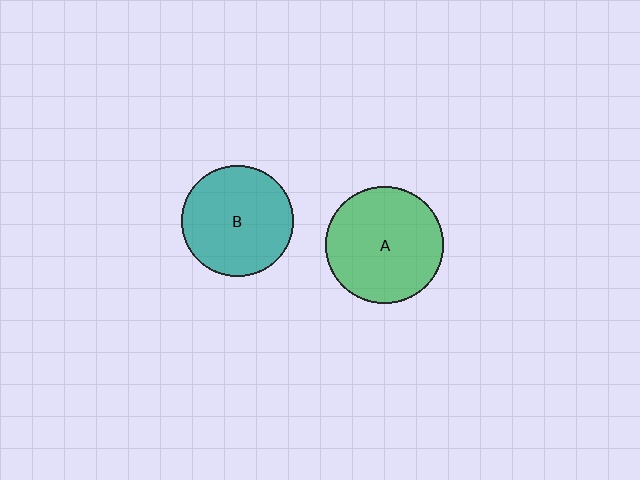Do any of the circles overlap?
No, none of the circles overlap.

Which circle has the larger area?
Circle A (green).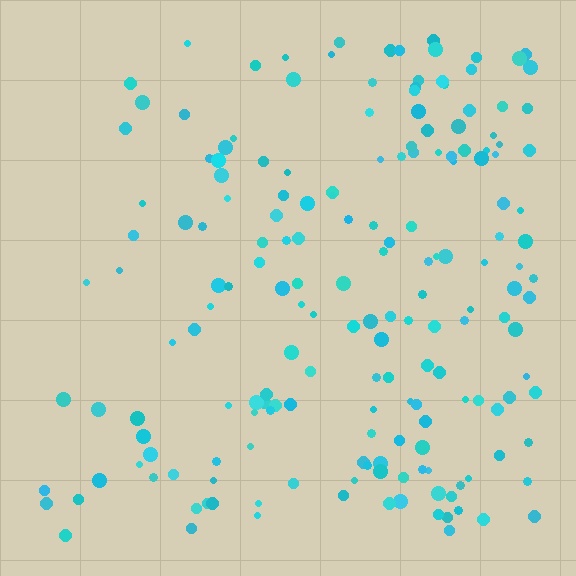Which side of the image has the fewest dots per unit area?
The left.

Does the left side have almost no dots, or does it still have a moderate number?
Still a moderate number, just noticeably fewer than the right.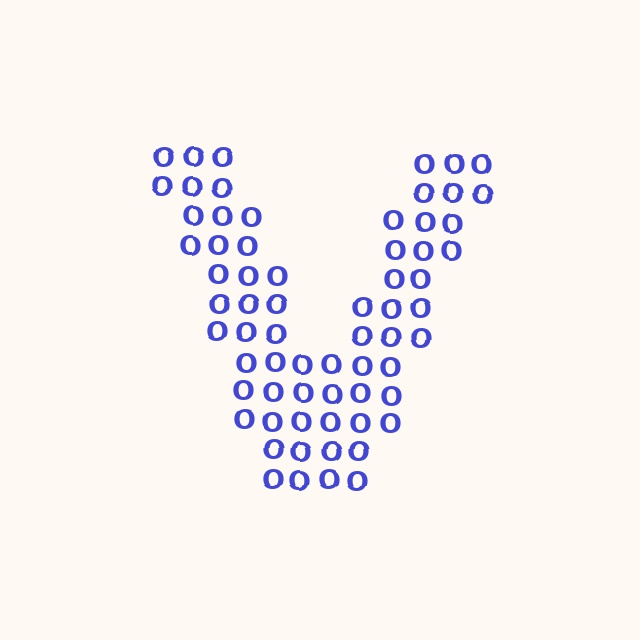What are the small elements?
The small elements are letter O's.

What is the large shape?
The large shape is the letter V.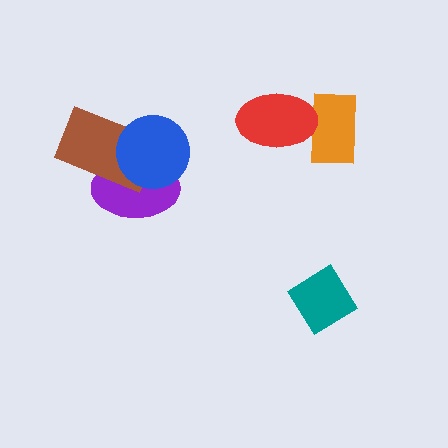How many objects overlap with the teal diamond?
0 objects overlap with the teal diamond.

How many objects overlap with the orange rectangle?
1 object overlaps with the orange rectangle.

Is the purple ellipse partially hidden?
Yes, it is partially covered by another shape.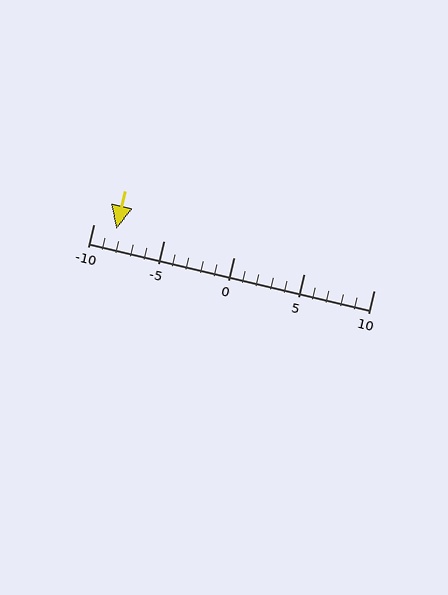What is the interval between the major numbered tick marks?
The major tick marks are spaced 5 units apart.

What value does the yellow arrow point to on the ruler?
The yellow arrow points to approximately -8.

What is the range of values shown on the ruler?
The ruler shows values from -10 to 10.